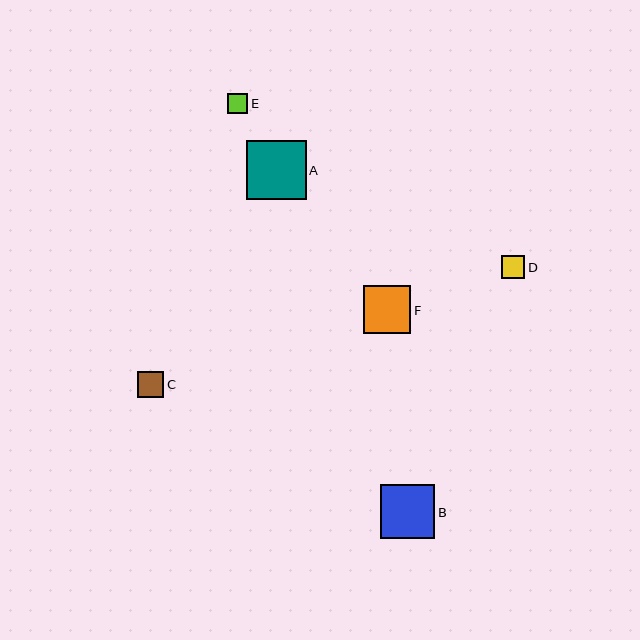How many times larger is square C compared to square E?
Square C is approximately 1.3 times the size of square E.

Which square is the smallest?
Square E is the smallest with a size of approximately 20 pixels.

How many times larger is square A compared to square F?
Square A is approximately 1.2 times the size of square F.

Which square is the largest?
Square A is the largest with a size of approximately 59 pixels.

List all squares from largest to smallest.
From largest to smallest: A, B, F, C, D, E.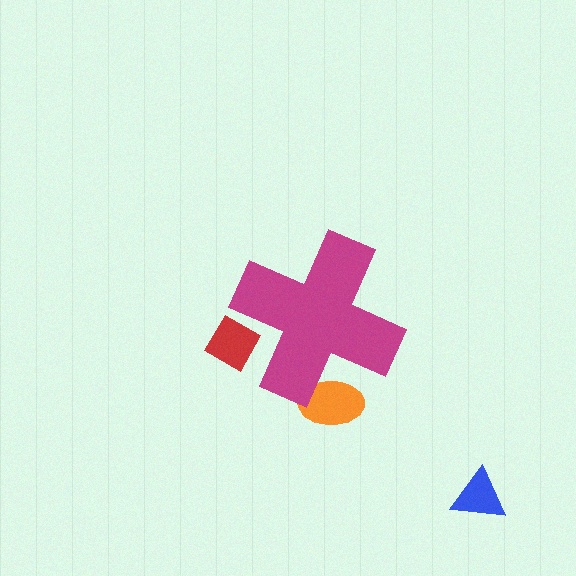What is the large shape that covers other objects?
A magenta cross.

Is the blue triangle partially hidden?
No, the blue triangle is fully visible.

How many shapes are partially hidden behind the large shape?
2 shapes are partially hidden.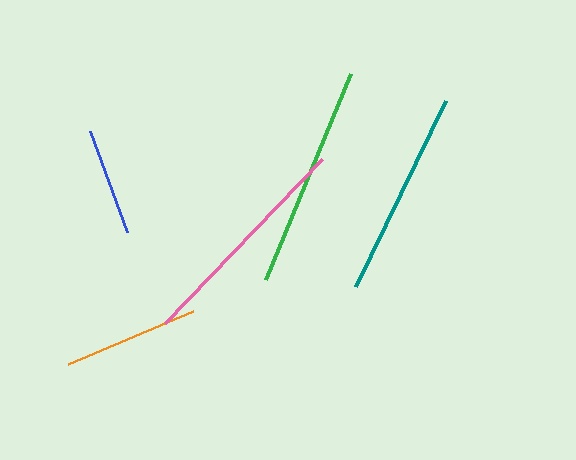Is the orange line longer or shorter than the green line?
The green line is longer than the orange line.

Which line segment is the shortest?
The blue line is the shortest at approximately 107 pixels.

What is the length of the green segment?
The green segment is approximately 223 pixels long.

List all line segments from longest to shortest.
From longest to shortest: pink, green, teal, orange, blue.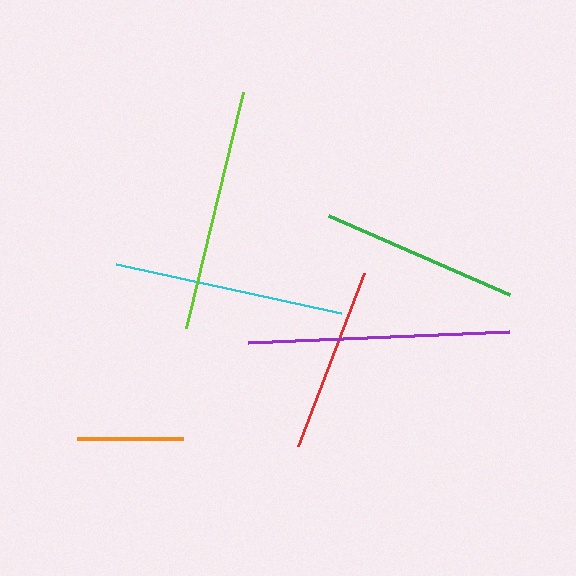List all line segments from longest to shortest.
From longest to shortest: purple, lime, cyan, green, red, orange.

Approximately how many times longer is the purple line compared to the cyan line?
The purple line is approximately 1.1 times the length of the cyan line.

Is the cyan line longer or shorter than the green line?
The cyan line is longer than the green line.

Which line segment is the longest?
The purple line is the longest at approximately 262 pixels.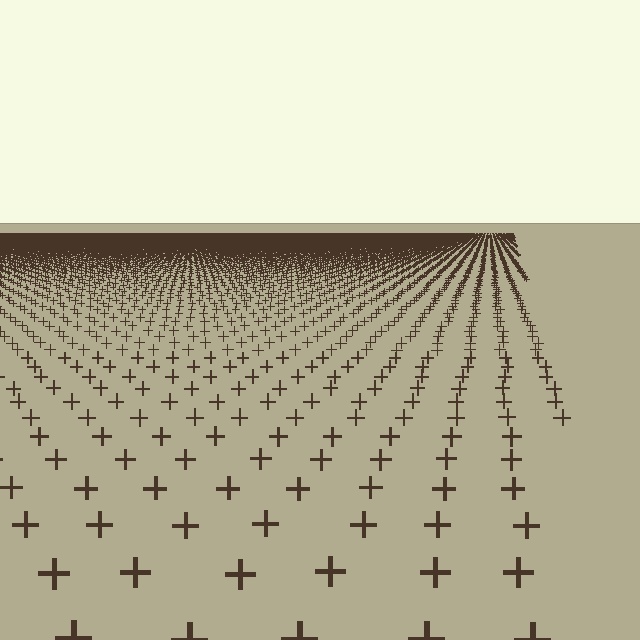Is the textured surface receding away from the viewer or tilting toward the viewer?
The surface is receding away from the viewer. Texture elements get smaller and denser toward the top.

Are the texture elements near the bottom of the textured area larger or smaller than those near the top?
Larger. Near the bottom, elements are closer to the viewer and appear at a bigger on-screen size.